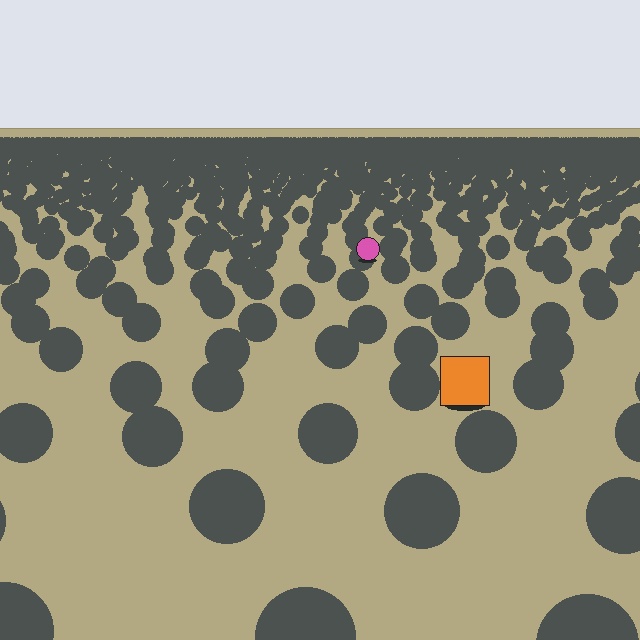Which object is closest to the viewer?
The orange square is closest. The texture marks near it are larger and more spread out.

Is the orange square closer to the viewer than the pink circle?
Yes. The orange square is closer — you can tell from the texture gradient: the ground texture is coarser near it.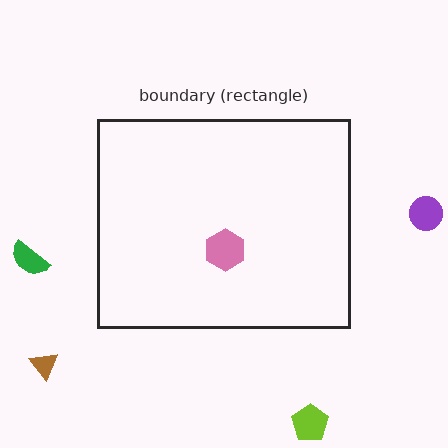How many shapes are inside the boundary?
1 inside, 4 outside.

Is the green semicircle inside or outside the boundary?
Outside.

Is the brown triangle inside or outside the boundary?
Outside.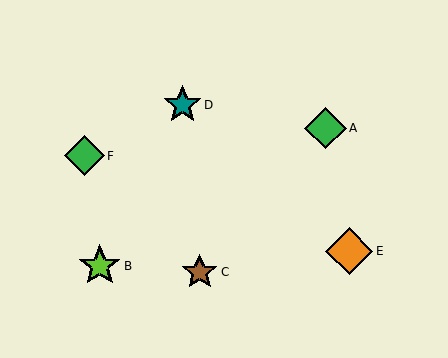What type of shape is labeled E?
Shape E is an orange diamond.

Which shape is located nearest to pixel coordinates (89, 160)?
The green diamond (labeled F) at (84, 156) is nearest to that location.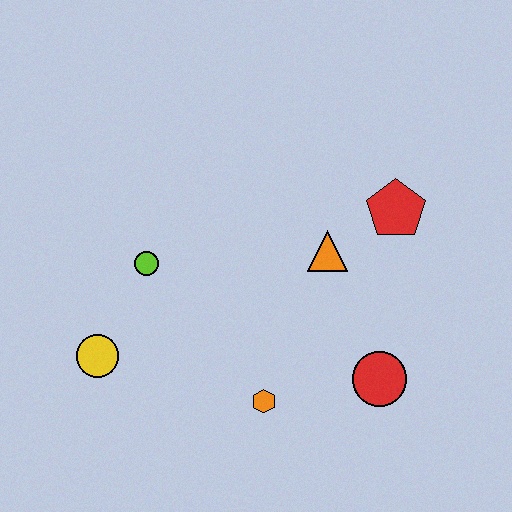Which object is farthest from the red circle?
The yellow circle is farthest from the red circle.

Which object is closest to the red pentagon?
The orange triangle is closest to the red pentagon.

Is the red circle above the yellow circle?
No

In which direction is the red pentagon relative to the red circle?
The red pentagon is above the red circle.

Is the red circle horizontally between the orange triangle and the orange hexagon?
No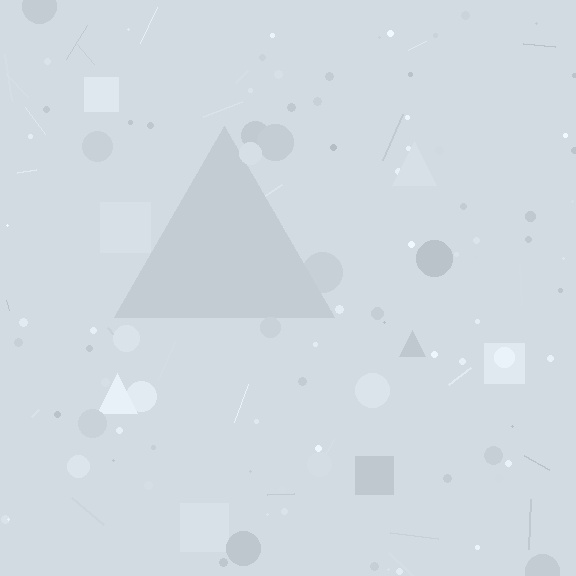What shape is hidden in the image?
A triangle is hidden in the image.